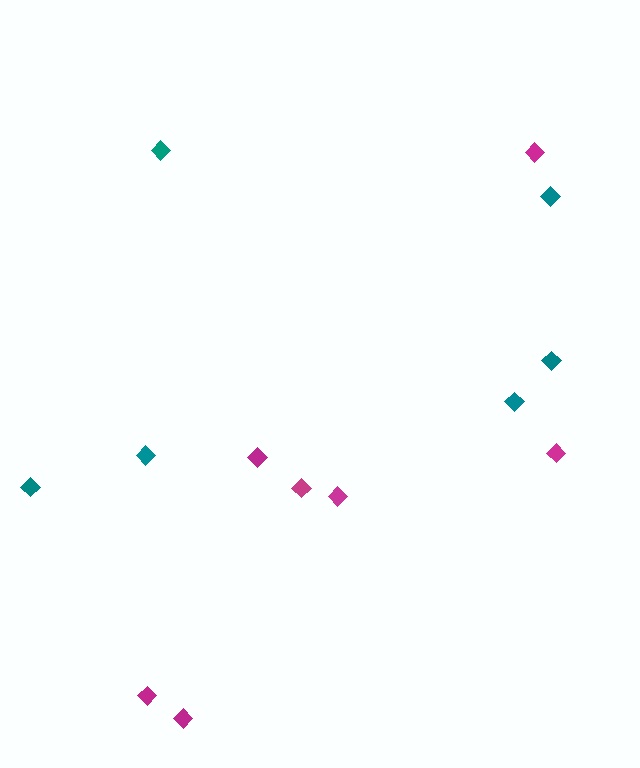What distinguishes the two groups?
There are 2 groups: one group of teal diamonds (6) and one group of magenta diamonds (7).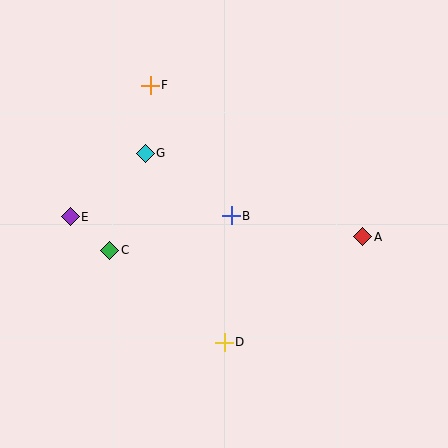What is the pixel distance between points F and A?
The distance between F and A is 261 pixels.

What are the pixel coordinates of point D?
Point D is at (224, 342).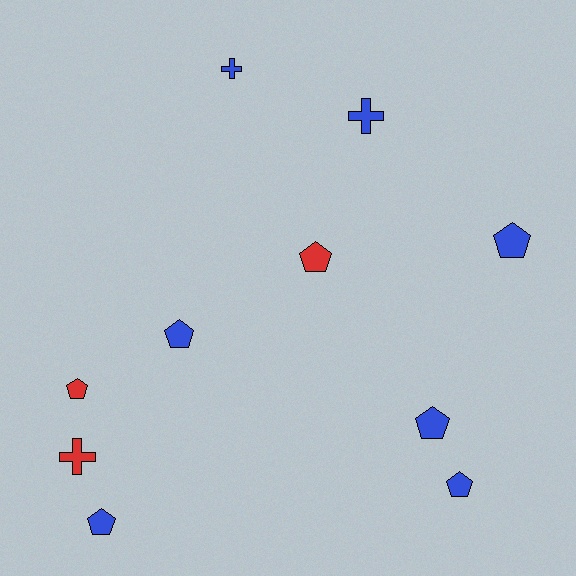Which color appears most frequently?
Blue, with 7 objects.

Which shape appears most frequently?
Pentagon, with 7 objects.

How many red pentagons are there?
There are 2 red pentagons.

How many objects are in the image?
There are 10 objects.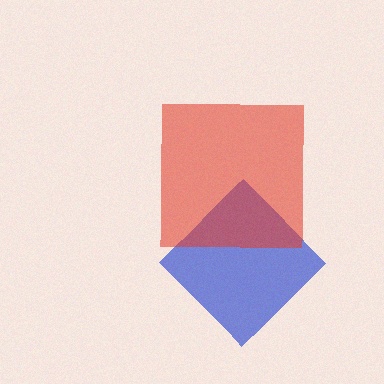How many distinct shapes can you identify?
There are 2 distinct shapes: a blue diamond, a red square.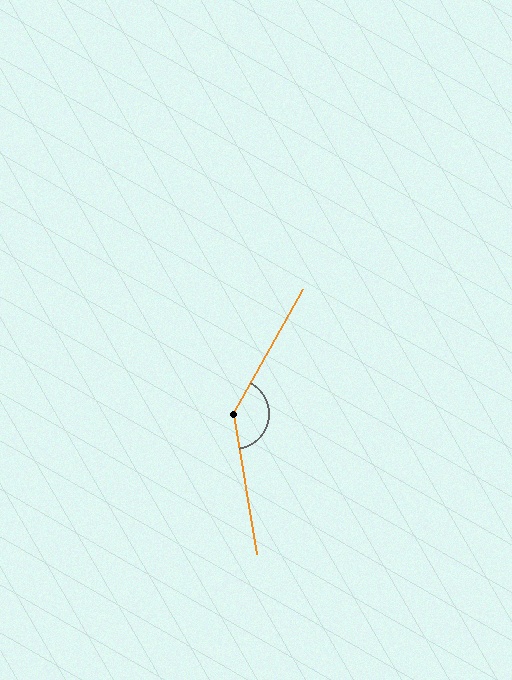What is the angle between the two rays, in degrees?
Approximately 142 degrees.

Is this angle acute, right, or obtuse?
It is obtuse.